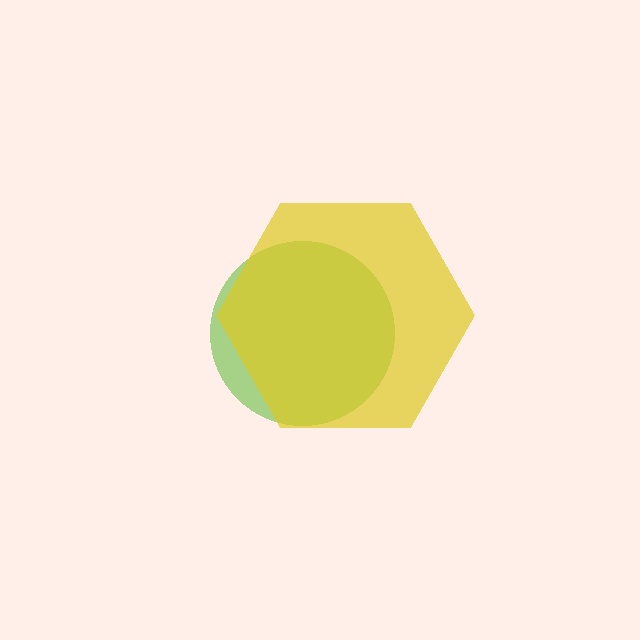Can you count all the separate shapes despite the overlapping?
Yes, there are 2 separate shapes.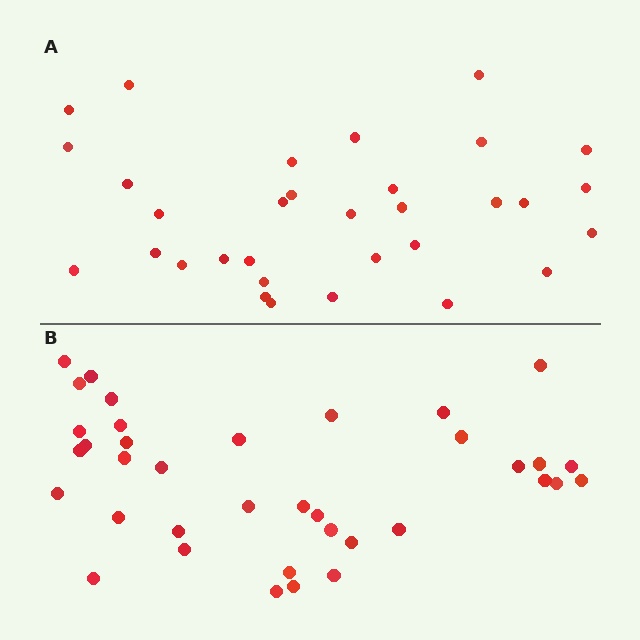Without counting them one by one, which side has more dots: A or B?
Region B (the bottom region) has more dots.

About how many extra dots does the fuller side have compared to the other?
Region B has about 5 more dots than region A.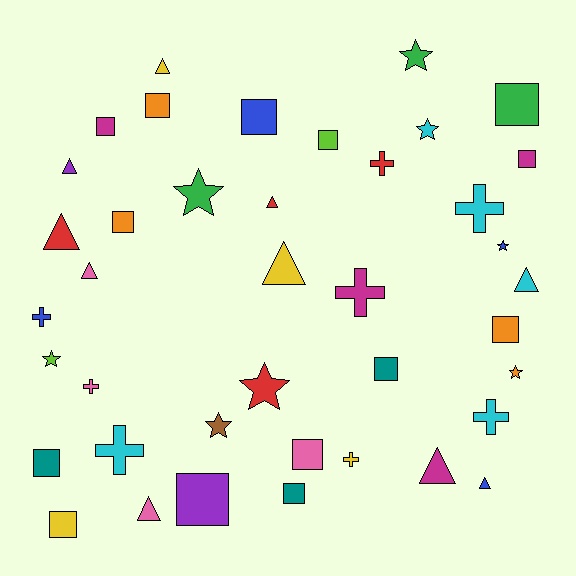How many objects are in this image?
There are 40 objects.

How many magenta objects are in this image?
There are 4 magenta objects.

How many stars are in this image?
There are 8 stars.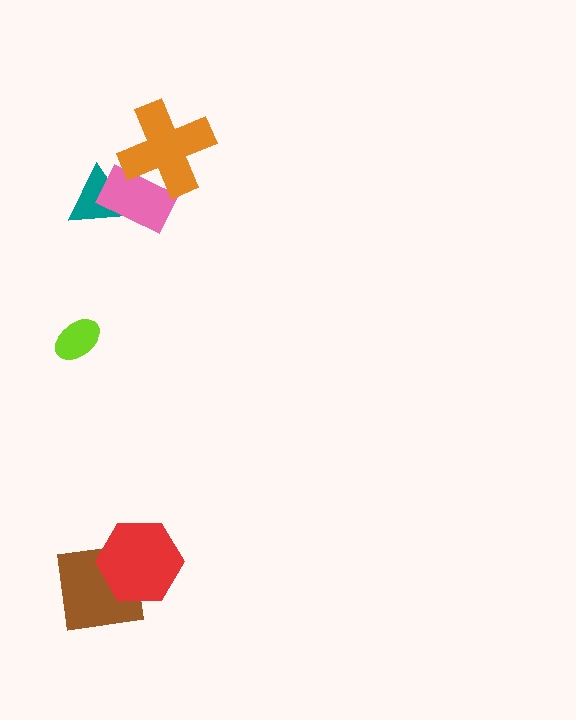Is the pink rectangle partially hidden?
Yes, it is partially covered by another shape.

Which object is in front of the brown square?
The red hexagon is in front of the brown square.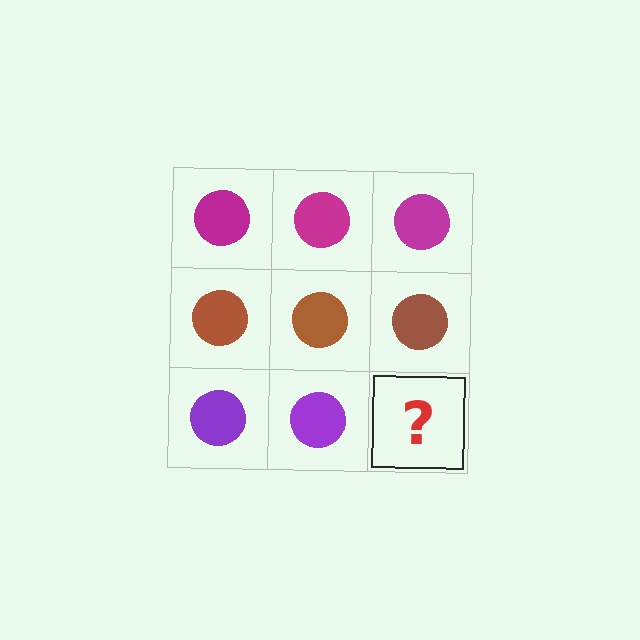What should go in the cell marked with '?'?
The missing cell should contain a purple circle.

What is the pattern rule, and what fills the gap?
The rule is that each row has a consistent color. The gap should be filled with a purple circle.